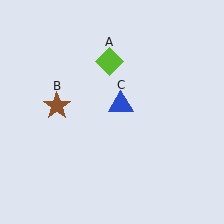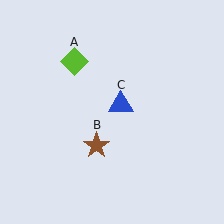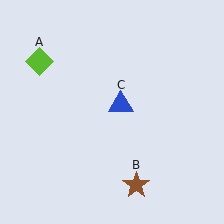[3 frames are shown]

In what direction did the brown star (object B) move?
The brown star (object B) moved down and to the right.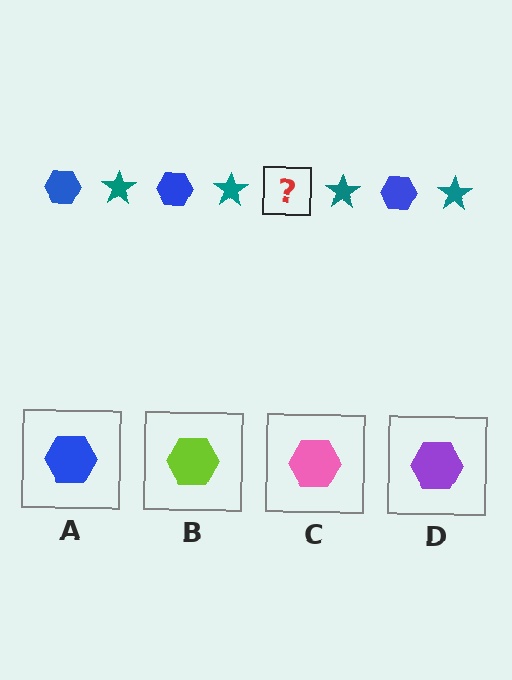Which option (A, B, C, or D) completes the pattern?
A.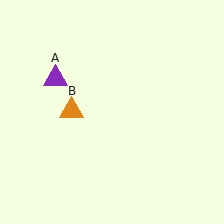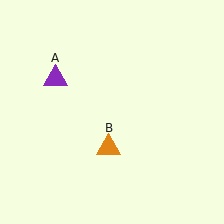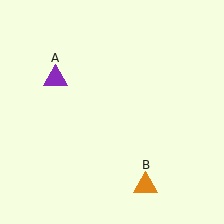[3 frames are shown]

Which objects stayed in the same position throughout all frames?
Purple triangle (object A) remained stationary.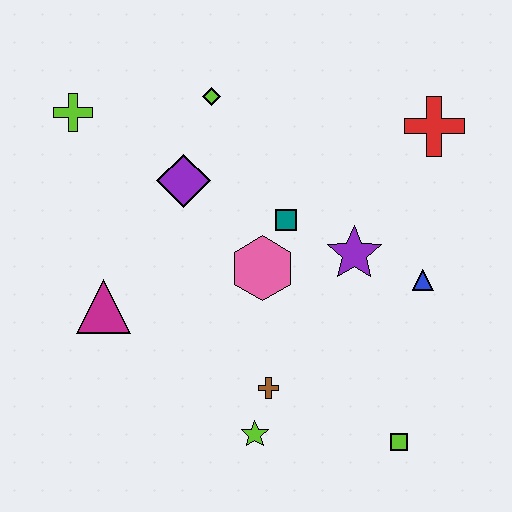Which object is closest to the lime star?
The brown cross is closest to the lime star.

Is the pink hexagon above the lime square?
Yes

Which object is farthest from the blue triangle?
The lime cross is farthest from the blue triangle.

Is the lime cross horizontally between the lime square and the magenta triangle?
No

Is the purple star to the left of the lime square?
Yes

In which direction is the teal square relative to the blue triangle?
The teal square is to the left of the blue triangle.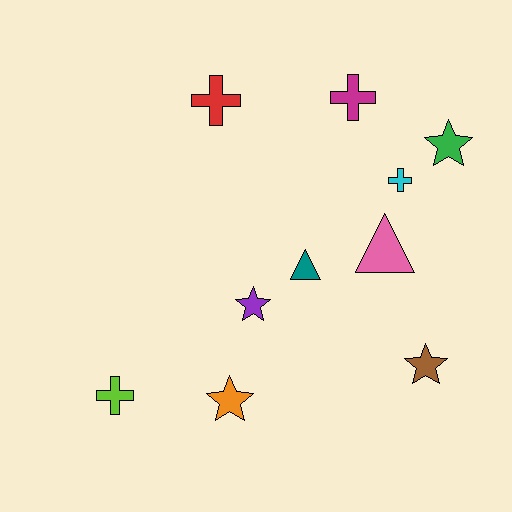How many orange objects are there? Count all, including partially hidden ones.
There is 1 orange object.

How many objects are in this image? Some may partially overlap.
There are 10 objects.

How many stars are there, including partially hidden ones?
There are 4 stars.